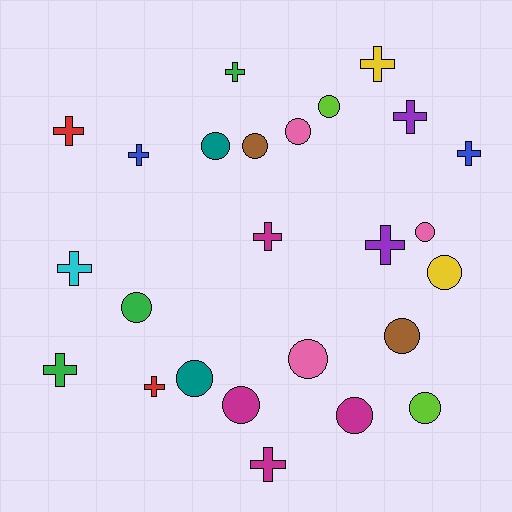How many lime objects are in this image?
There are 2 lime objects.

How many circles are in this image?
There are 13 circles.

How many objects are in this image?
There are 25 objects.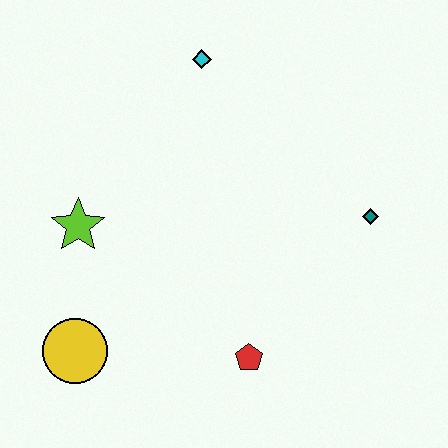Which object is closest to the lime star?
The yellow circle is closest to the lime star.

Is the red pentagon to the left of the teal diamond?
Yes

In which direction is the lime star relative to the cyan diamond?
The lime star is below the cyan diamond.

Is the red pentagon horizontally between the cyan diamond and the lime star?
No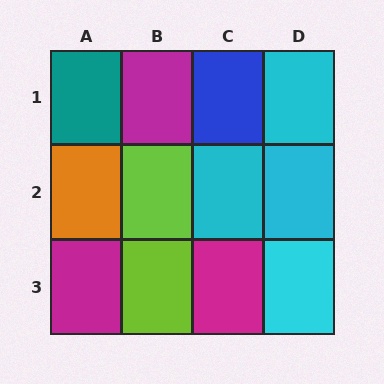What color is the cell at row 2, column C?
Cyan.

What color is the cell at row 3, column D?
Cyan.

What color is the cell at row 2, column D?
Cyan.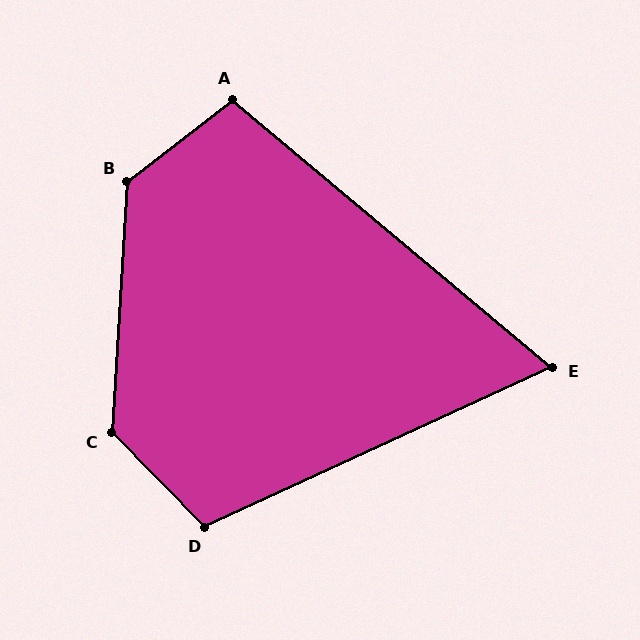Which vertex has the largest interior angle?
B, at approximately 132 degrees.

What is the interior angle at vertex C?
Approximately 132 degrees (obtuse).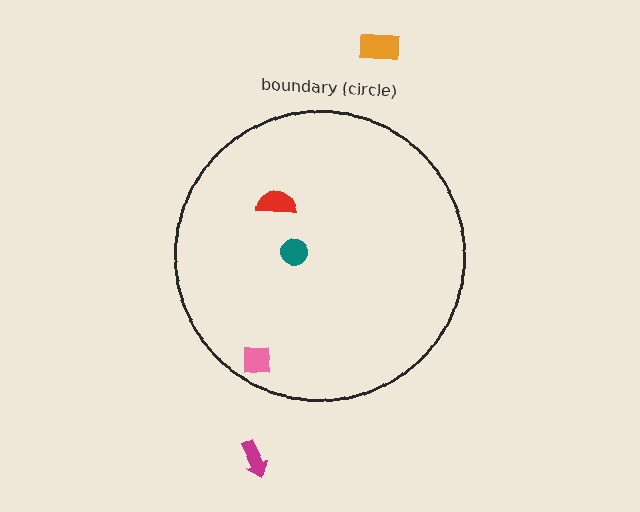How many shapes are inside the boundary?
3 inside, 2 outside.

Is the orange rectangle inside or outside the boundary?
Outside.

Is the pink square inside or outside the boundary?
Inside.